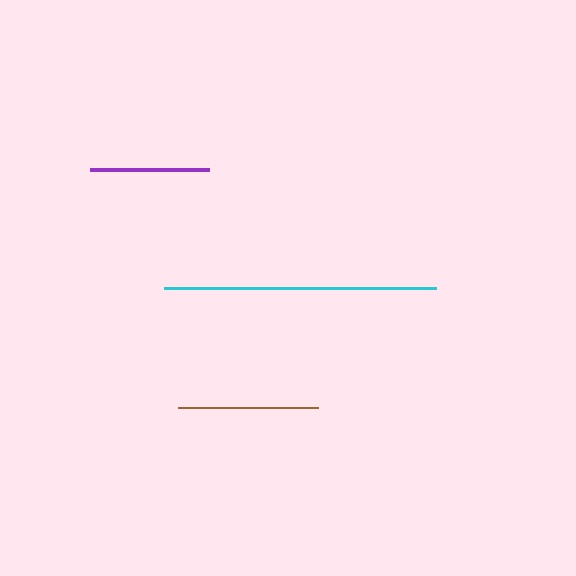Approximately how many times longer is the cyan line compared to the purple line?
The cyan line is approximately 2.3 times the length of the purple line.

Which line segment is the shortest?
The purple line is the shortest at approximately 119 pixels.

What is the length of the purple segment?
The purple segment is approximately 119 pixels long.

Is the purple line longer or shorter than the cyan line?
The cyan line is longer than the purple line.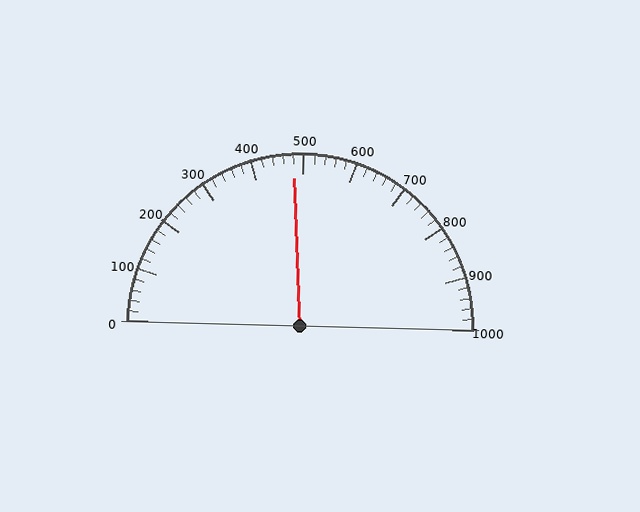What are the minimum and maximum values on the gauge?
The gauge ranges from 0 to 1000.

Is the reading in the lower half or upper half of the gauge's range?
The reading is in the lower half of the range (0 to 1000).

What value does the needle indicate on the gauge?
The needle indicates approximately 480.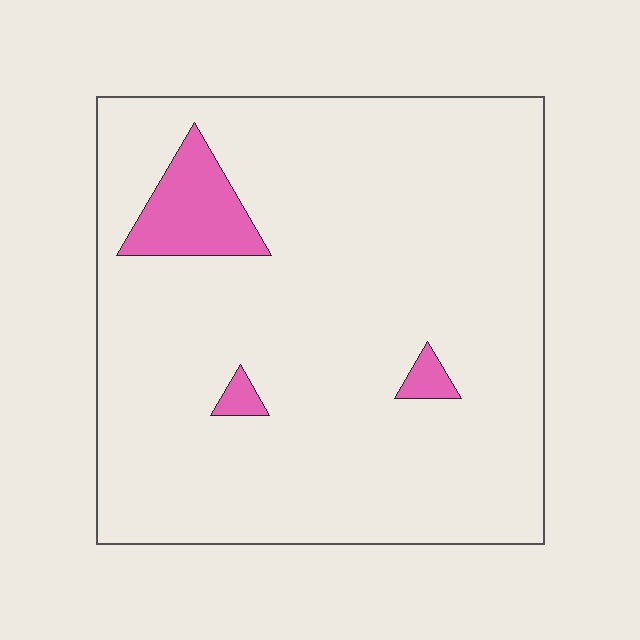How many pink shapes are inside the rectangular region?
3.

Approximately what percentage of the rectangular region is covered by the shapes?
Approximately 5%.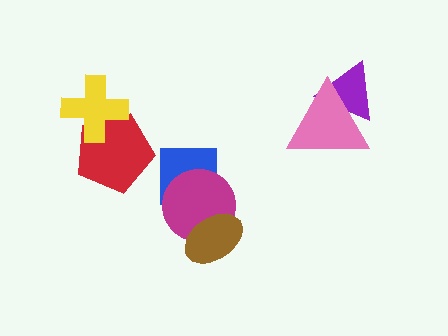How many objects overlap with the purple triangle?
1 object overlaps with the purple triangle.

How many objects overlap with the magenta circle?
2 objects overlap with the magenta circle.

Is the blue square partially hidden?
Yes, it is partially covered by another shape.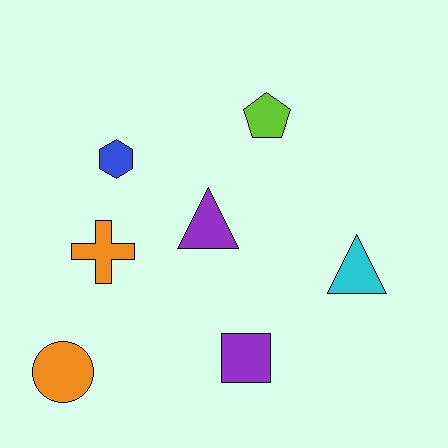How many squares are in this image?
There is 1 square.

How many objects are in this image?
There are 7 objects.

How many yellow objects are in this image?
There are no yellow objects.